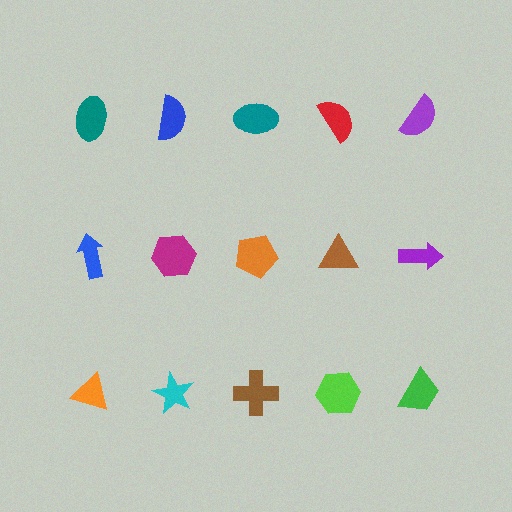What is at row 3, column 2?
A cyan star.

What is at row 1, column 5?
A purple semicircle.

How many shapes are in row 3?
5 shapes.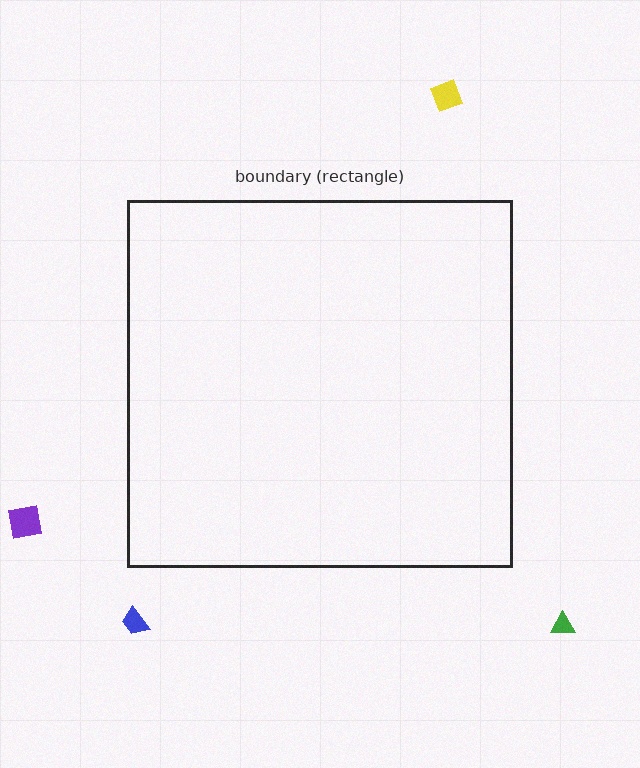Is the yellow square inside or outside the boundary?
Outside.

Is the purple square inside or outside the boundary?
Outside.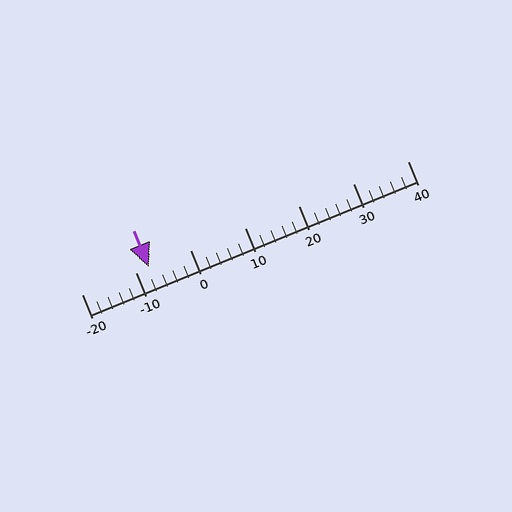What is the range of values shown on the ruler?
The ruler shows values from -20 to 40.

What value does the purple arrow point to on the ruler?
The purple arrow points to approximately -8.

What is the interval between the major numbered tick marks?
The major tick marks are spaced 10 units apart.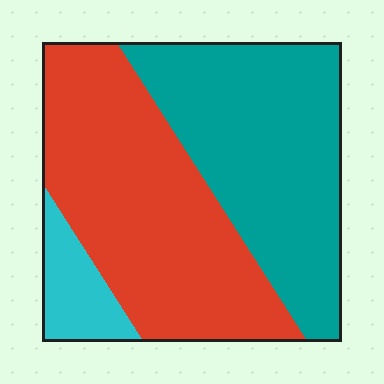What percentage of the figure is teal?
Teal covers roughly 45% of the figure.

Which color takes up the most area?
Red, at roughly 50%.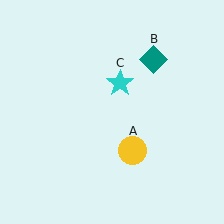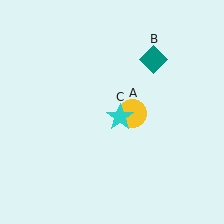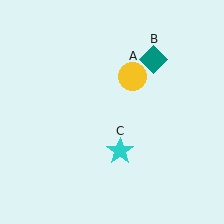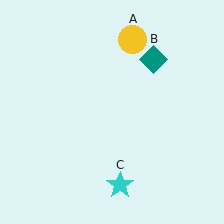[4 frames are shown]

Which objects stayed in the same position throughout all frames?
Teal diamond (object B) remained stationary.